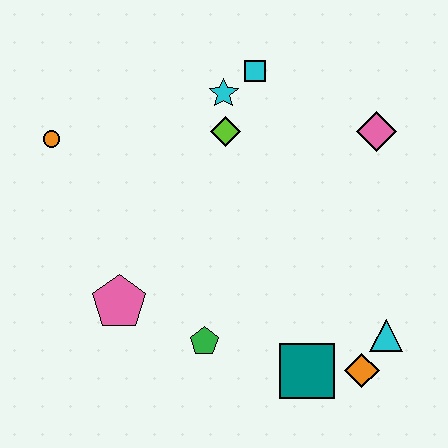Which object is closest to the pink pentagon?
The green pentagon is closest to the pink pentagon.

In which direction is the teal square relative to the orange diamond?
The teal square is to the left of the orange diamond.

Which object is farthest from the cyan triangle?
The orange circle is farthest from the cyan triangle.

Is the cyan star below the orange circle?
No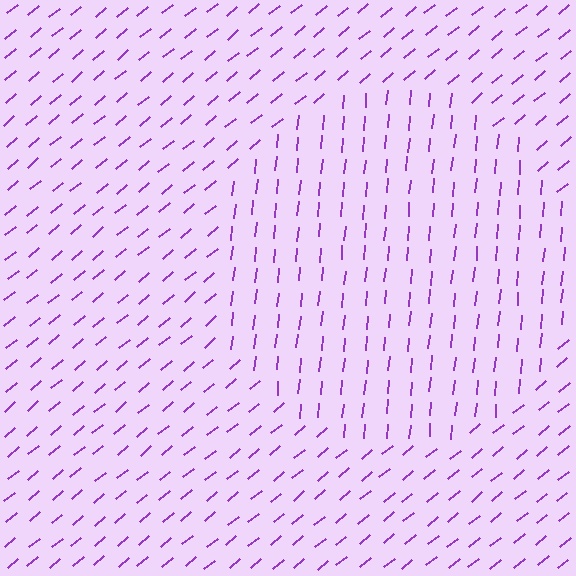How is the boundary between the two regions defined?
The boundary is defined purely by a change in line orientation (approximately 45 degrees difference). All lines are the same color and thickness.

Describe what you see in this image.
The image is filled with small purple line segments. A circle region in the image has lines oriented differently from the surrounding lines, creating a visible texture boundary.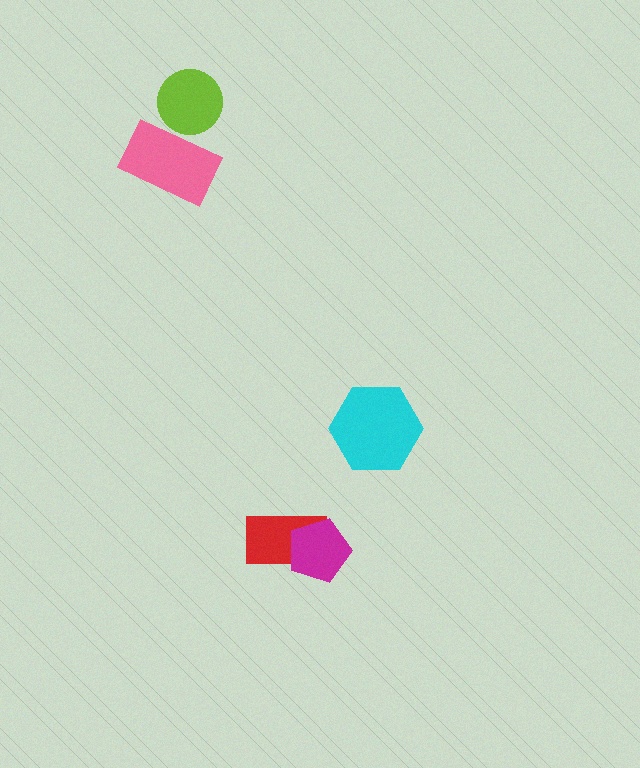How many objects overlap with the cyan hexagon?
0 objects overlap with the cyan hexagon.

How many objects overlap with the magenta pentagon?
1 object overlaps with the magenta pentagon.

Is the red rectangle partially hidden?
Yes, it is partially covered by another shape.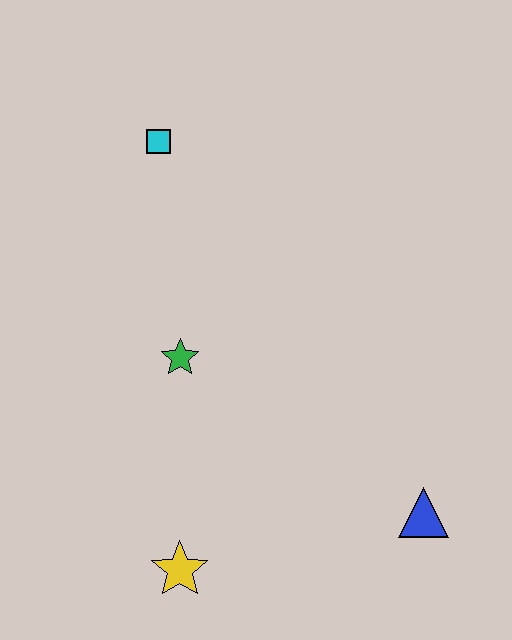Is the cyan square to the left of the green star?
Yes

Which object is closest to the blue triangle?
The yellow star is closest to the blue triangle.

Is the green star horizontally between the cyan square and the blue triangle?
Yes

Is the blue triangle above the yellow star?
Yes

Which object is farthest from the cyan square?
The blue triangle is farthest from the cyan square.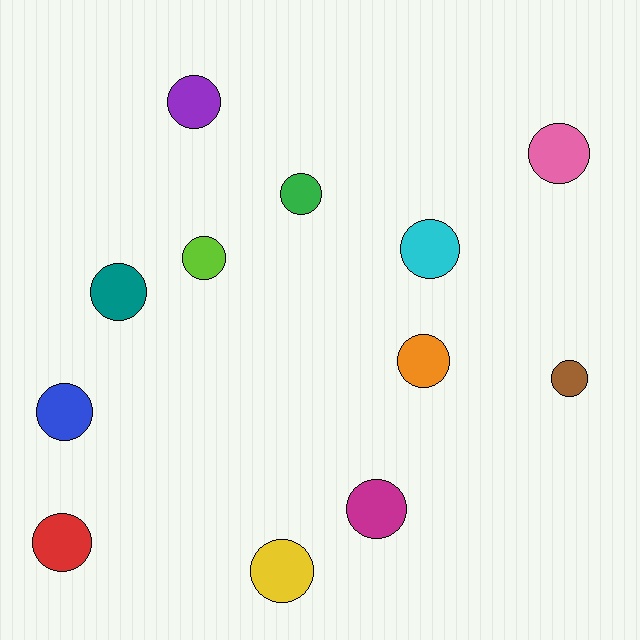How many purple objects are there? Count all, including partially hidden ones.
There is 1 purple object.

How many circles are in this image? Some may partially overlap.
There are 12 circles.